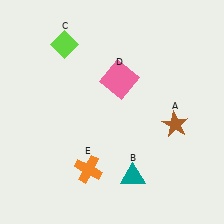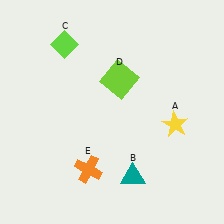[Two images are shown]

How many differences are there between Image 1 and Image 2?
There are 2 differences between the two images.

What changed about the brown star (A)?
In Image 1, A is brown. In Image 2, it changed to yellow.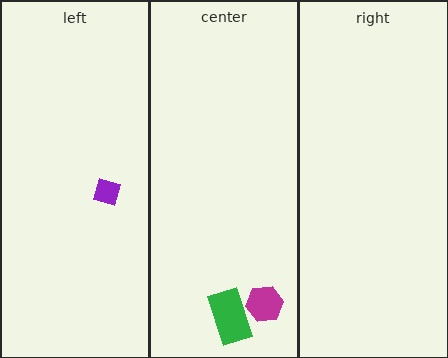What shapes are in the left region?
The purple diamond.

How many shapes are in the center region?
2.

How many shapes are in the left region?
1.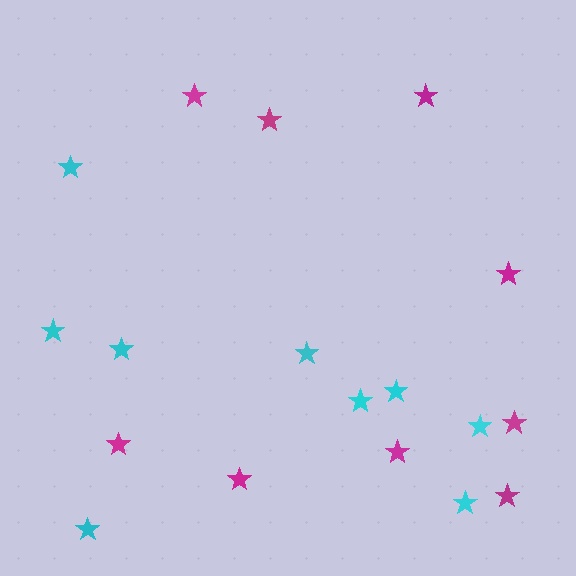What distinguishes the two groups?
There are 2 groups: one group of cyan stars (9) and one group of magenta stars (9).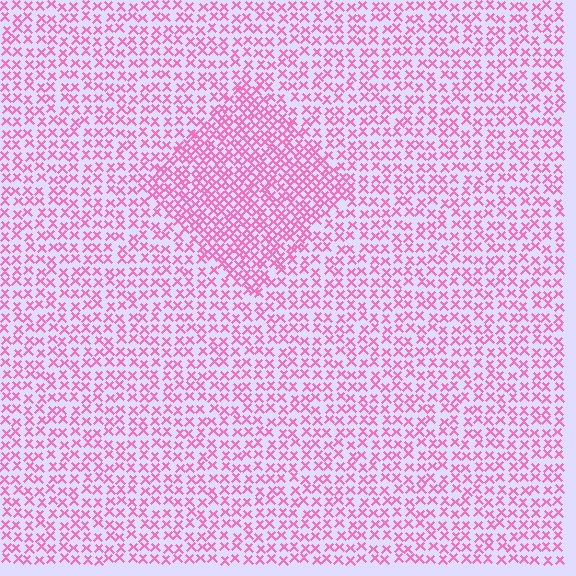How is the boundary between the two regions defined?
The boundary is defined by a change in element density (approximately 1.8x ratio). All elements are the same color, size, and shape.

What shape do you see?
I see a diamond.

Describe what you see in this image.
The image contains small pink elements arranged at two different densities. A diamond-shaped region is visible where the elements are more densely packed than the surrounding area.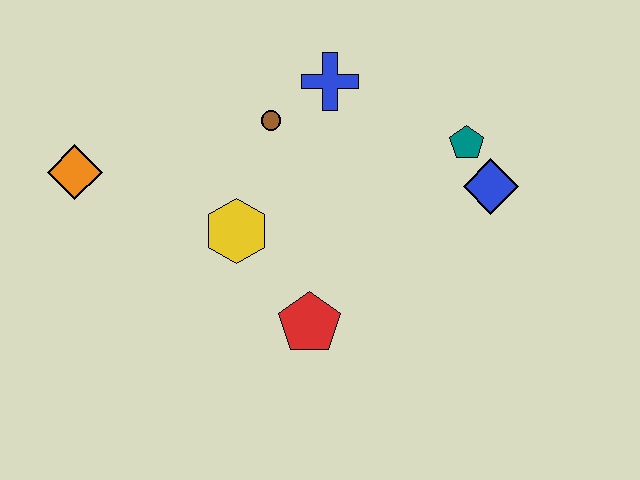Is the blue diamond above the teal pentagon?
No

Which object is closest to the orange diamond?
The yellow hexagon is closest to the orange diamond.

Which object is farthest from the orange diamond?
The blue diamond is farthest from the orange diamond.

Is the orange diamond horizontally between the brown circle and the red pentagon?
No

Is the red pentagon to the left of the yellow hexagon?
No